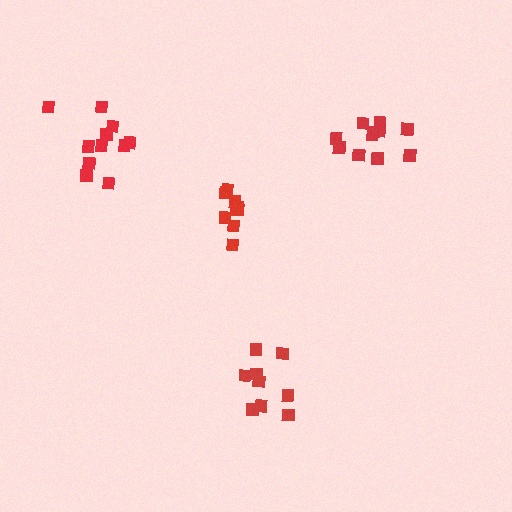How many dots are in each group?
Group 1: 8 dots, Group 2: 11 dots, Group 3: 11 dots, Group 4: 9 dots (39 total).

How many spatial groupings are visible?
There are 4 spatial groupings.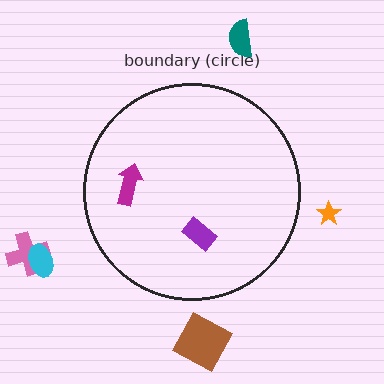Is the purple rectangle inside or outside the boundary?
Inside.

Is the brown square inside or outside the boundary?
Outside.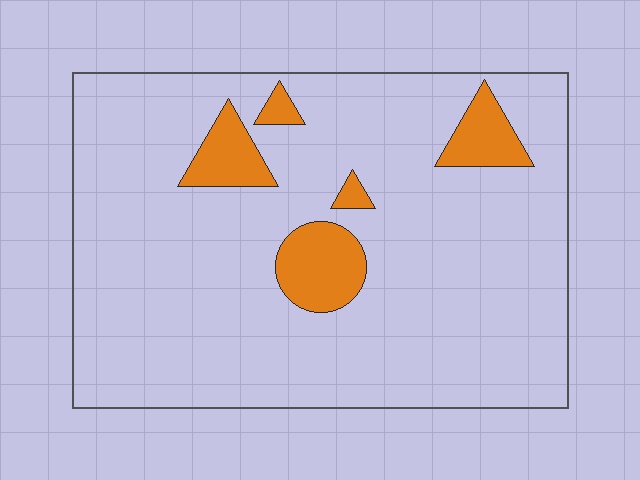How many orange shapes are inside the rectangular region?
5.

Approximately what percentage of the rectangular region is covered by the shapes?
Approximately 10%.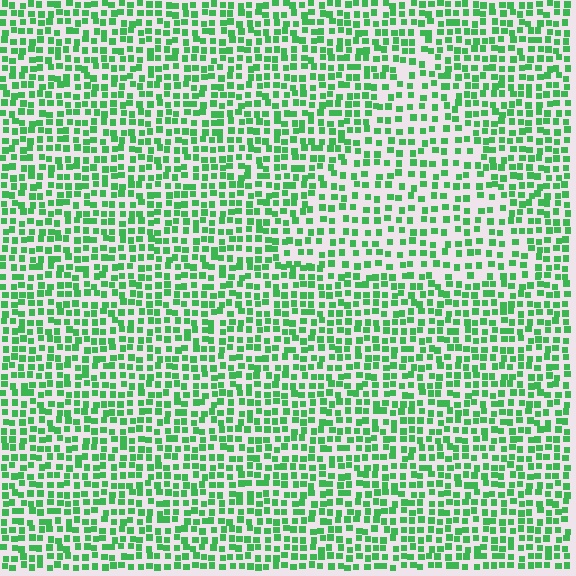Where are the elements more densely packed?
The elements are more densely packed outside the triangle boundary.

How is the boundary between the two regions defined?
The boundary is defined by a change in element density (approximately 1.6x ratio). All elements are the same color, size, and shape.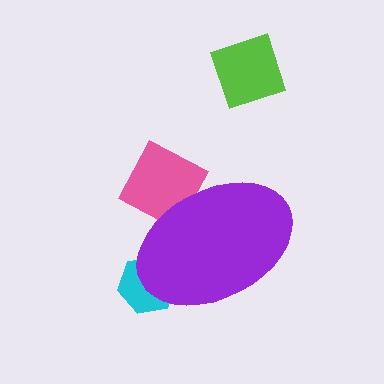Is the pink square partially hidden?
Yes, the pink square is partially hidden behind the purple ellipse.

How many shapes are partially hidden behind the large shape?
2 shapes are partially hidden.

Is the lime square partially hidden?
No, the lime square is fully visible.